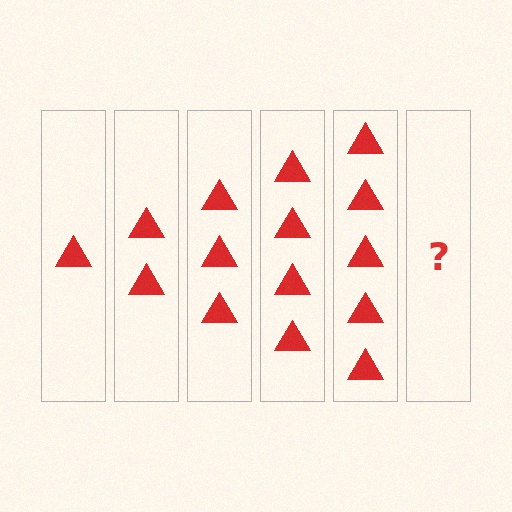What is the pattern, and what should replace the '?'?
The pattern is that each step adds one more triangle. The '?' should be 6 triangles.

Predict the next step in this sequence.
The next step is 6 triangles.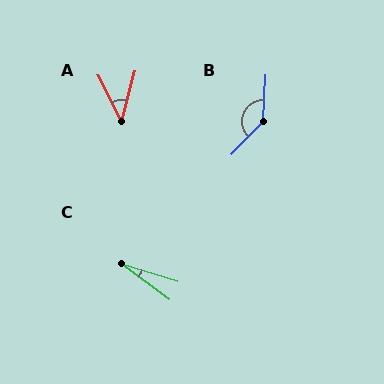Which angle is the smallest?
C, at approximately 20 degrees.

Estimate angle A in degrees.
Approximately 43 degrees.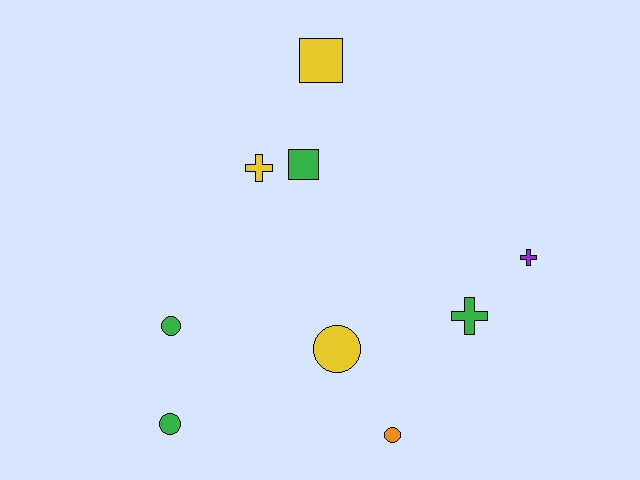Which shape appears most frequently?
Circle, with 4 objects.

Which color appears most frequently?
Green, with 4 objects.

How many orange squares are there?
There are no orange squares.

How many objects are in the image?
There are 9 objects.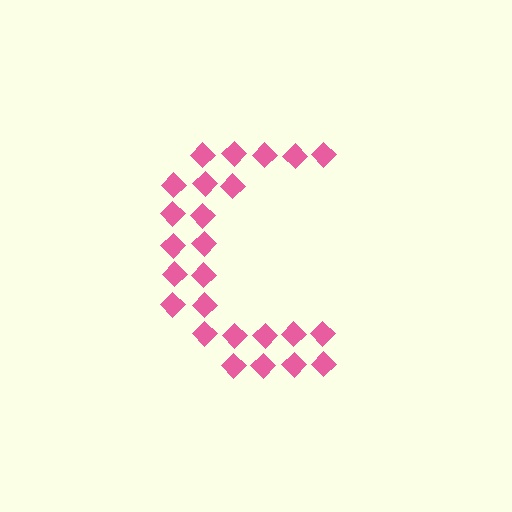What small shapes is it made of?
It is made of small diamonds.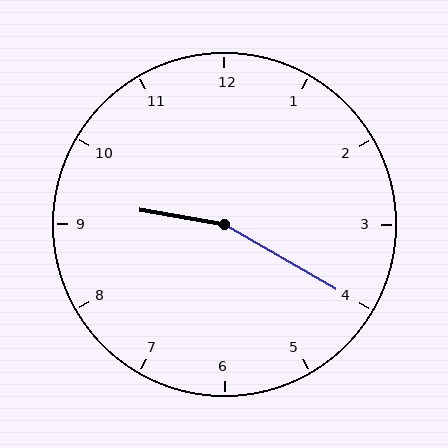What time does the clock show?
9:20.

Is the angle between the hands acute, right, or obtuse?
It is obtuse.